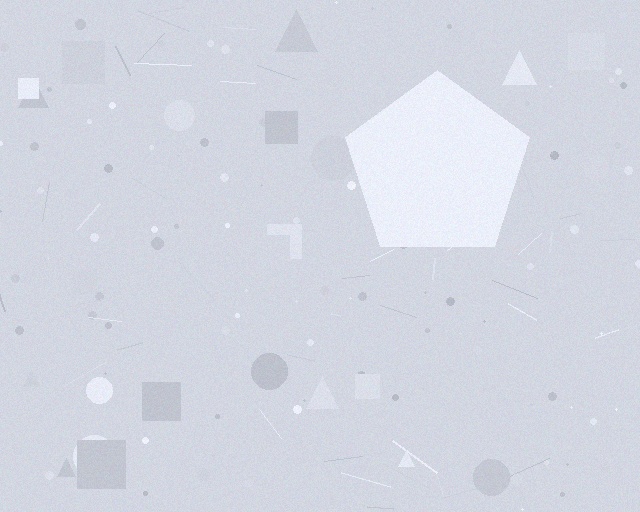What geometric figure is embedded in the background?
A pentagon is embedded in the background.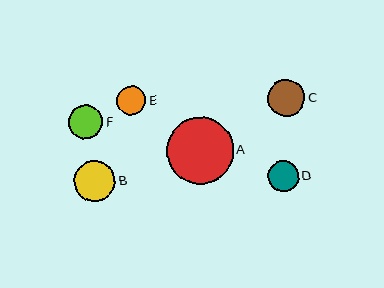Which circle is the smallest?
Circle E is the smallest with a size of approximately 29 pixels.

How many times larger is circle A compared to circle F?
Circle A is approximately 1.9 times the size of circle F.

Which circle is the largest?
Circle A is the largest with a size of approximately 66 pixels.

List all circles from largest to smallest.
From largest to smallest: A, B, C, F, D, E.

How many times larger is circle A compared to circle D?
Circle A is approximately 2.2 times the size of circle D.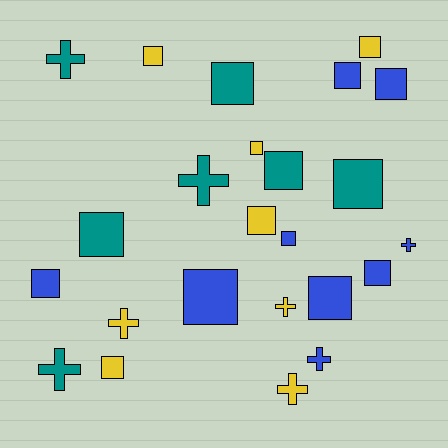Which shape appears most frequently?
Square, with 16 objects.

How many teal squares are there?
There are 4 teal squares.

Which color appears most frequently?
Blue, with 9 objects.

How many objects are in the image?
There are 24 objects.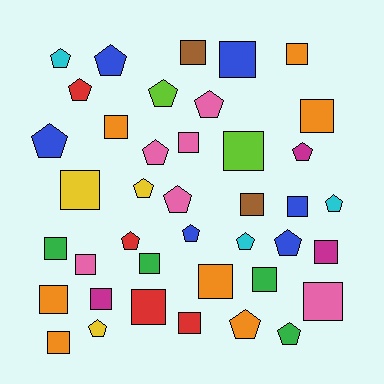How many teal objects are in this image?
There are no teal objects.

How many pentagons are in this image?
There are 18 pentagons.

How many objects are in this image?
There are 40 objects.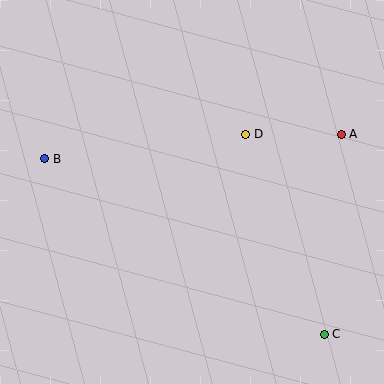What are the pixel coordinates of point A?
Point A is at (341, 134).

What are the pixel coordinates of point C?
Point C is at (324, 334).